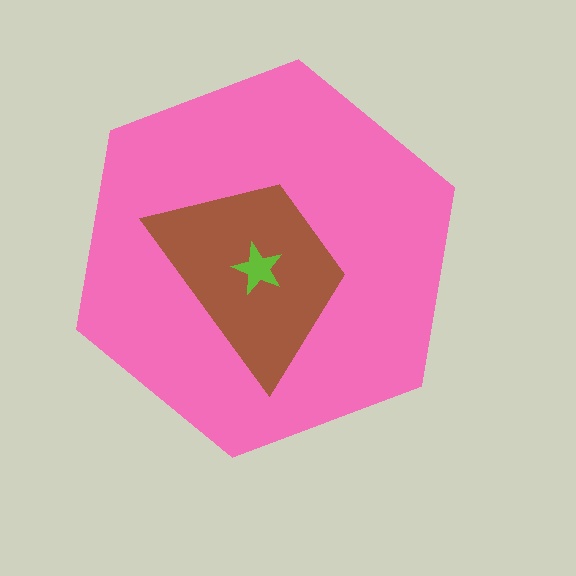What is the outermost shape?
The pink hexagon.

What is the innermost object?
The lime star.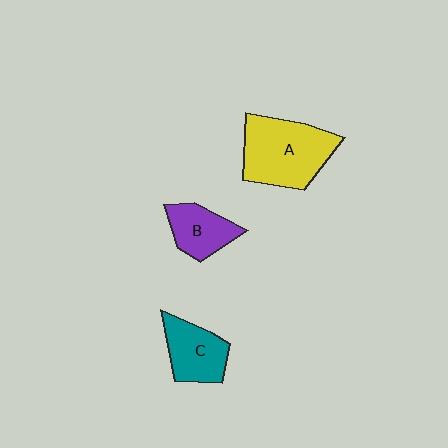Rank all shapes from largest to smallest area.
From largest to smallest: A (yellow), C (teal), B (purple).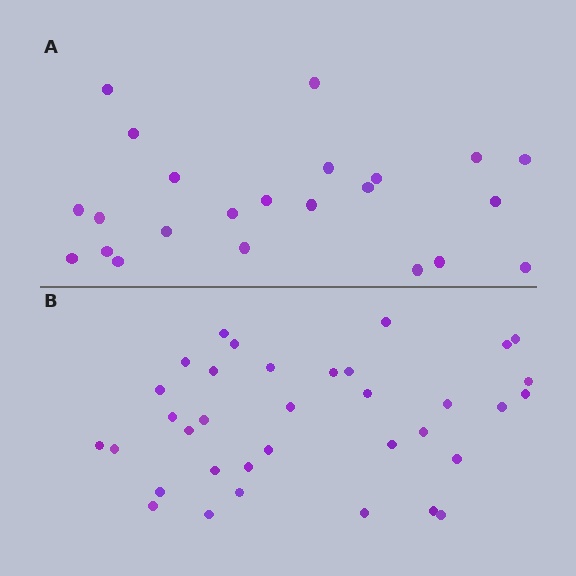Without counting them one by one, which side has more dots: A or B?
Region B (the bottom region) has more dots.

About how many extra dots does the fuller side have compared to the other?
Region B has roughly 12 or so more dots than region A.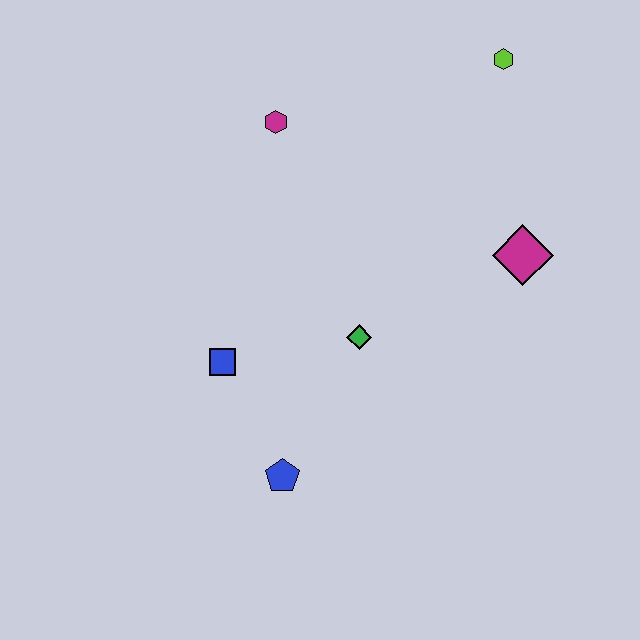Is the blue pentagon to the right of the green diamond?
No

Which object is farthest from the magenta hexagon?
The blue pentagon is farthest from the magenta hexagon.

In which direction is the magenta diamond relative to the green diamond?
The magenta diamond is to the right of the green diamond.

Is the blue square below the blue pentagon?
No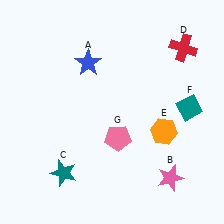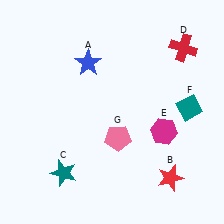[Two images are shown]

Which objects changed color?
B changed from pink to red. E changed from orange to magenta.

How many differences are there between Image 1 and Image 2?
There are 2 differences between the two images.